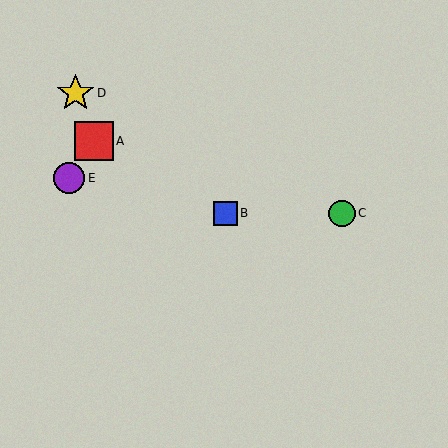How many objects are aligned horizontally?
2 objects (B, C) are aligned horizontally.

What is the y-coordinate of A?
Object A is at y≈141.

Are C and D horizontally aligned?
No, C is at y≈213 and D is at y≈93.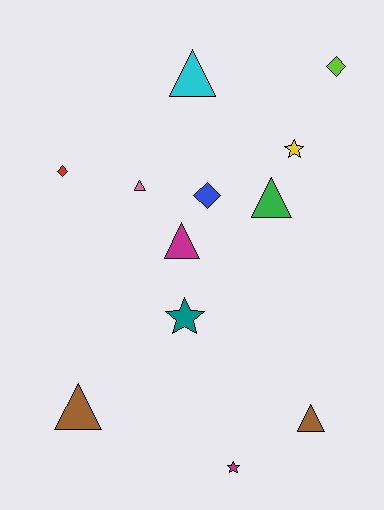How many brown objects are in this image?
There are 2 brown objects.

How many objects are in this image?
There are 12 objects.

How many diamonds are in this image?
There are 3 diamonds.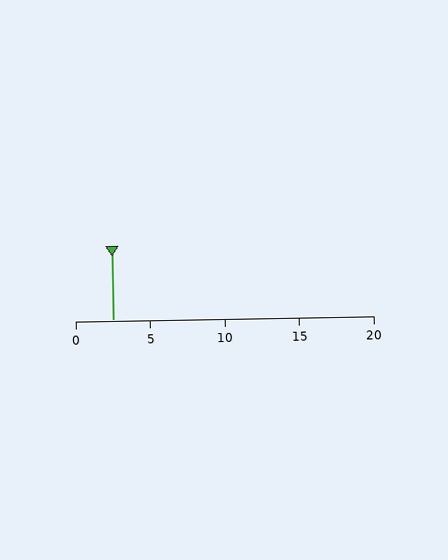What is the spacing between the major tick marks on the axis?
The major ticks are spaced 5 apart.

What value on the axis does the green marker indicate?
The marker indicates approximately 2.5.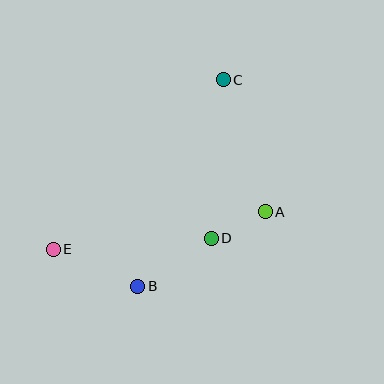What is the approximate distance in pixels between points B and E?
The distance between B and E is approximately 92 pixels.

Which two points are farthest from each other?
Points C and E are farthest from each other.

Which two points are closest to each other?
Points A and D are closest to each other.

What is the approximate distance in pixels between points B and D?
The distance between B and D is approximately 88 pixels.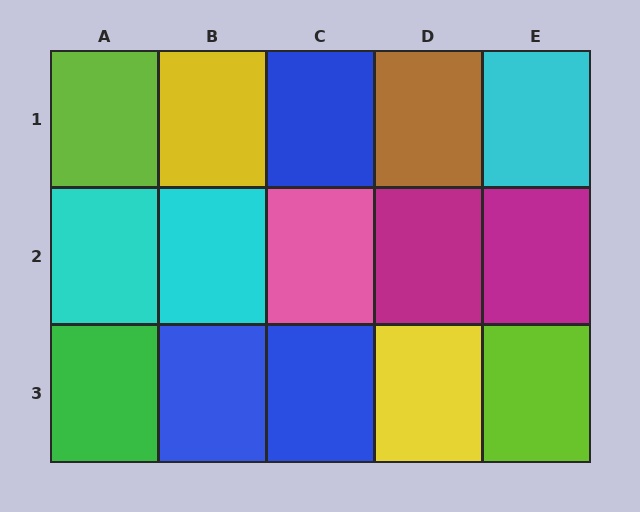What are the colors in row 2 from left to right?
Cyan, cyan, pink, magenta, magenta.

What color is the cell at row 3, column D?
Yellow.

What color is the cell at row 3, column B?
Blue.